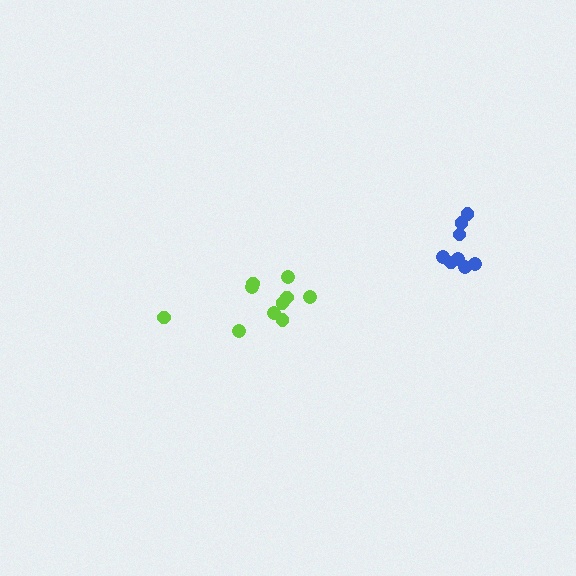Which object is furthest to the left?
The lime cluster is leftmost.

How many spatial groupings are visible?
There are 2 spatial groupings.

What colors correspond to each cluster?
The clusters are colored: blue, lime.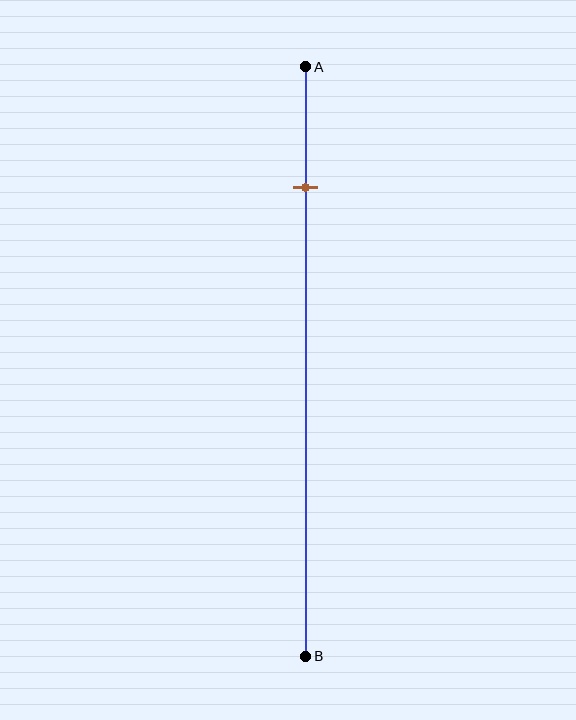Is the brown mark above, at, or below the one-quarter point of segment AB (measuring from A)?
The brown mark is above the one-quarter point of segment AB.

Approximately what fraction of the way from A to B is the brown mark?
The brown mark is approximately 20% of the way from A to B.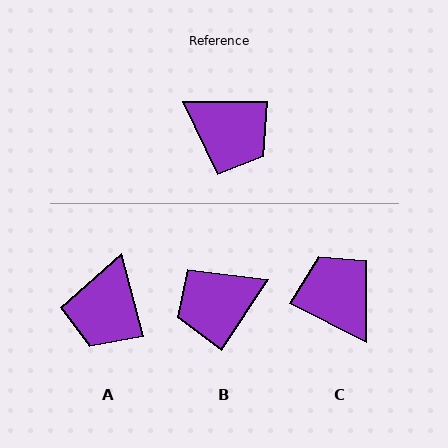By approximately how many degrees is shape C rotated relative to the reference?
Approximately 153 degrees counter-clockwise.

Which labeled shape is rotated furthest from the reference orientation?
C, about 153 degrees away.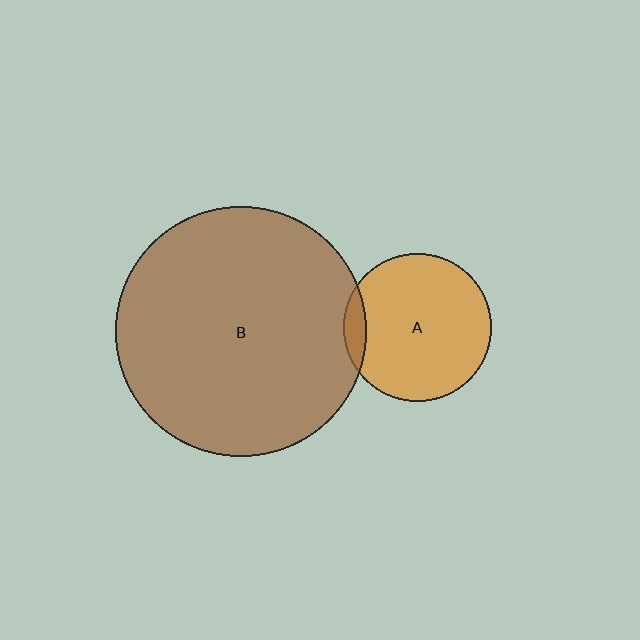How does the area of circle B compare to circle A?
Approximately 2.9 times.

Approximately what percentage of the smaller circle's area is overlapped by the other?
Approximately 10%.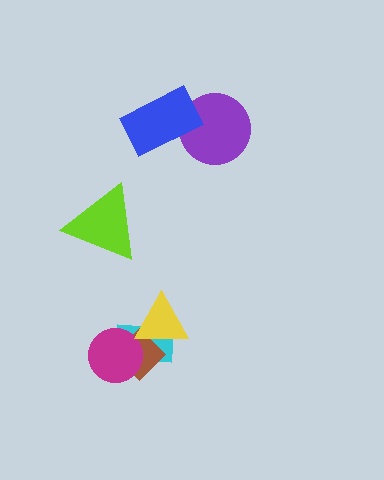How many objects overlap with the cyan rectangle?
3 objects overlap with the cyan rectangle.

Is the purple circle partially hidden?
Yes, it is partially covered by another shape.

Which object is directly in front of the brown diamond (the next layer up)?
The magenta circle is directly in front of the brown diamond.